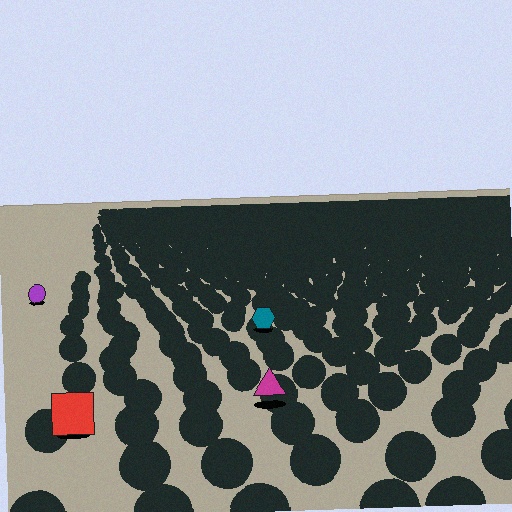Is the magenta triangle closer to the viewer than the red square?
No. The red square is closer — you can tell from the texture gradient: the ground texture is coarser near it.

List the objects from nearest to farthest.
From nearest to farthest: the red square, the magenta triangle, the teal hexagon, the purple circle.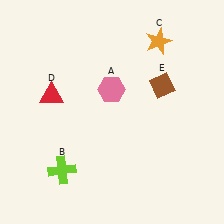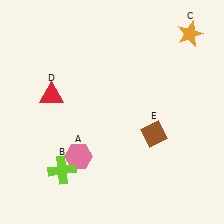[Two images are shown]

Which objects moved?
The objects that moved are: the pink hexagon (A), the orange star (C), the brown diamond (E).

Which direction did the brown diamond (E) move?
The brown diamond (E) moved down.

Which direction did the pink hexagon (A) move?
The pink hexagon (A) moved down.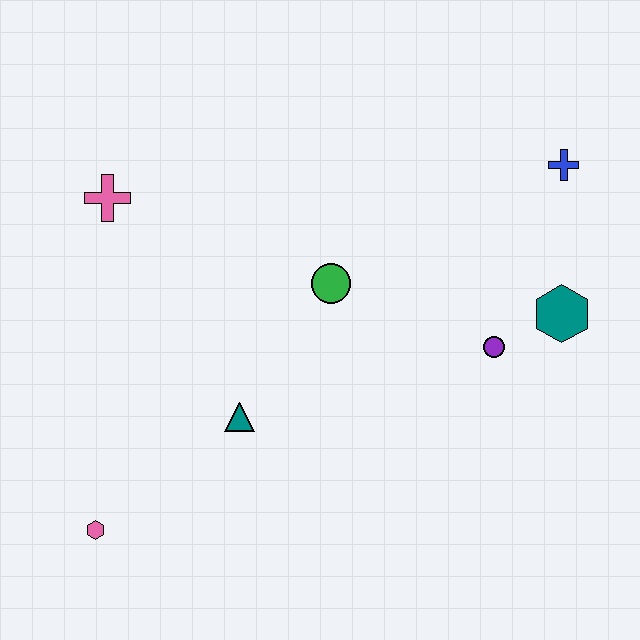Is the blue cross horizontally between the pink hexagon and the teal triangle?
No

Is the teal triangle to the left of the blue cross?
Yes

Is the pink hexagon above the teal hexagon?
No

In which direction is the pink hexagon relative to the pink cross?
The pink hexagon is below the pink cross.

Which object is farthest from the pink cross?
The teal hexagon is farthest from the pink cross.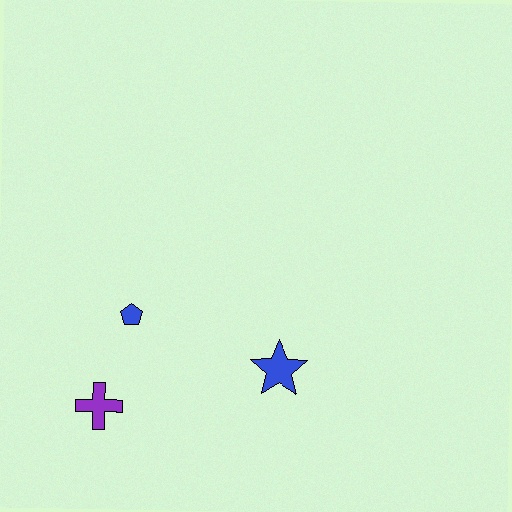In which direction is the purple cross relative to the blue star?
The purple cross is to the left of the blue star.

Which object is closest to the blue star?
The blue pentagon is closest to the blue star.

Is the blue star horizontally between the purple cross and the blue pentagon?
No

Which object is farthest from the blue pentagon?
The blue star is farthest from the blue pentagon.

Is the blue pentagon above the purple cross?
Yes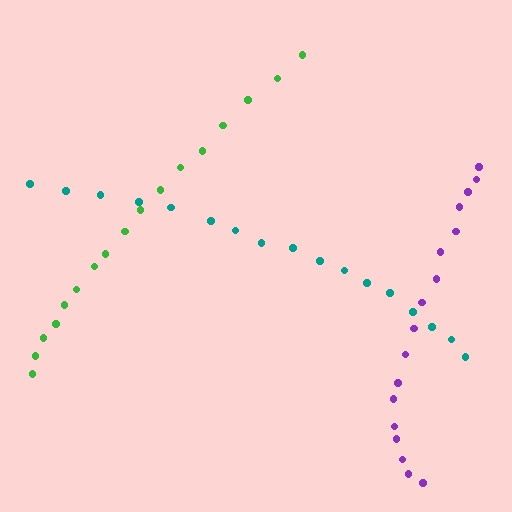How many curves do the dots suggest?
There are 3 distinct paths.